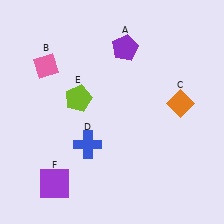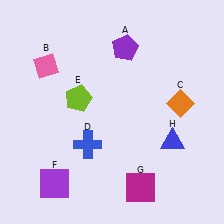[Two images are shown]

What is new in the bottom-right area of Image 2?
A blue triangle (H) was added in the bottom-right area of Image 2.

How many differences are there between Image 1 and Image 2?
There are 2 differences between the two images.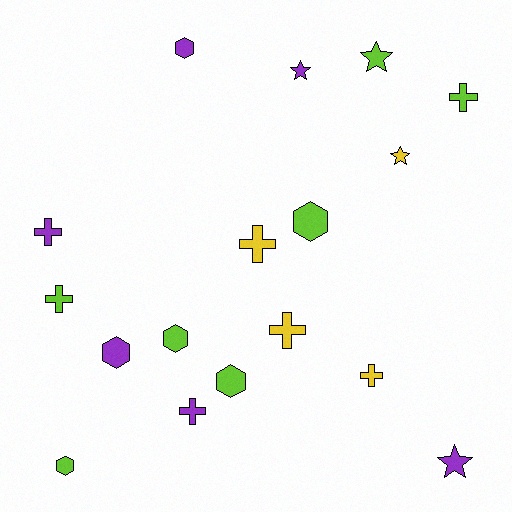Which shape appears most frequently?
Cross, with 7 objects.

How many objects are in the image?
There are 17 objects.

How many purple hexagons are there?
There are 2 purple hexagons.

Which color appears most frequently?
Lime, with 7 objects.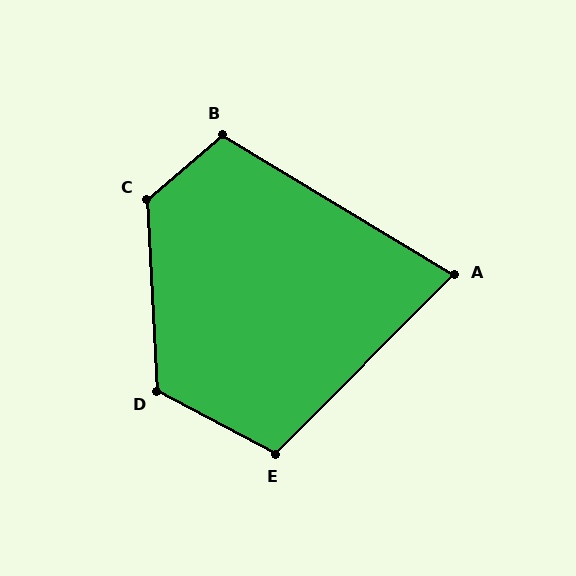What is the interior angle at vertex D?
Approximately 121 degrees (obtuse).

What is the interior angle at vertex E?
Approximately 107 degrees (obtuse).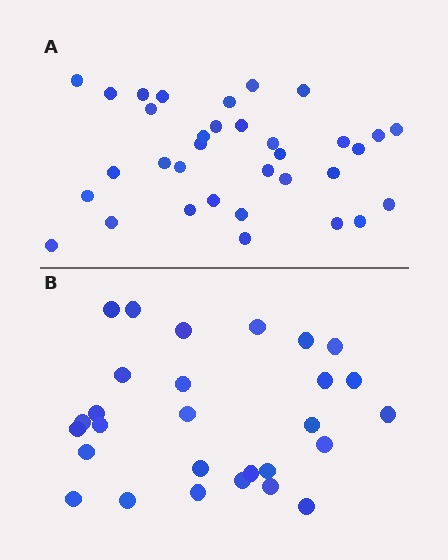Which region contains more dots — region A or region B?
Region A (the top region) has more dots.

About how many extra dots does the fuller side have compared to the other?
Region A has about 6 more dots than region B.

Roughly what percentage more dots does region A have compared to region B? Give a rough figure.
About 20% more.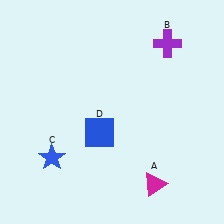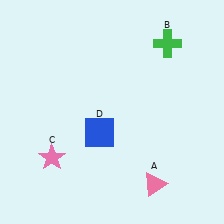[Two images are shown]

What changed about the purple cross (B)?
In Image 1, B is purple. In Image 2, it changed to green.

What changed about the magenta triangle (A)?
In Image 1, A is magenta. In Image 2, it changed to pink.